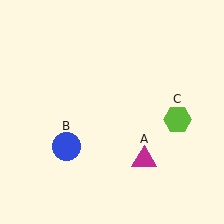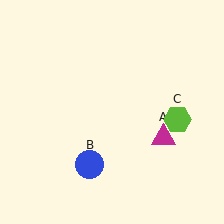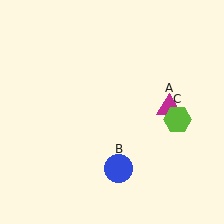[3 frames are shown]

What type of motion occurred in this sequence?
The magenta triangle (object A), blue circle (object B) rotated counterclockwise around the center of the scene.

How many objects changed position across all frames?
2 objects changed position: magenta triangle (object A), blue circle (object B).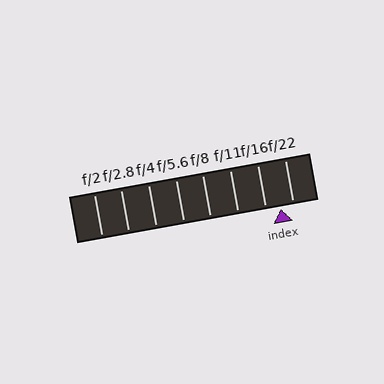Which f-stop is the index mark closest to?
The index mark is closest to f/22.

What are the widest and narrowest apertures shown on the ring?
The widest aperture shown is f/2 and the narrowest is f/22.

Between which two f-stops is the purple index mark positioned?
The index mark is between f/16 and f/22.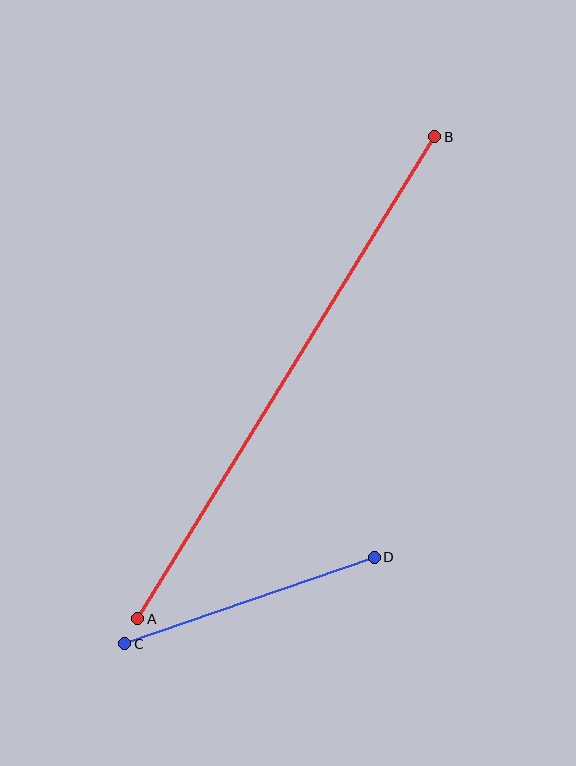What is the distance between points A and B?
The distance is approximately 566 pixels.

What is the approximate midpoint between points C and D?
The midpoint is at approximately (250, 600) pixels.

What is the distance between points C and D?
The distance is approximately 264 pixels.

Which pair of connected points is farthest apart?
Points A and B are farthest apart.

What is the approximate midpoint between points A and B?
The midpoint is at approximately (286, 378) pixels.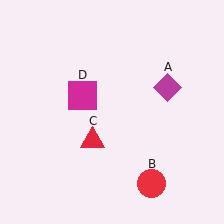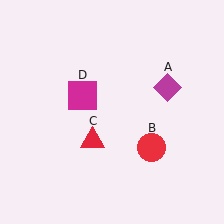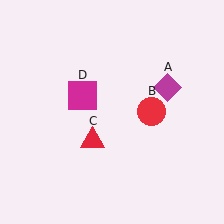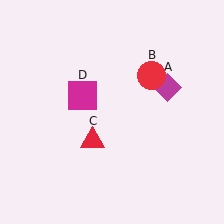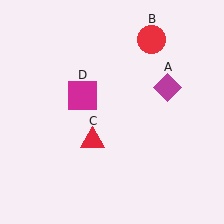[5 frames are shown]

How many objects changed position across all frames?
1 object changed position: red circle (object B).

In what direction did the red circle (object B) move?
The red circle (object B) moved up.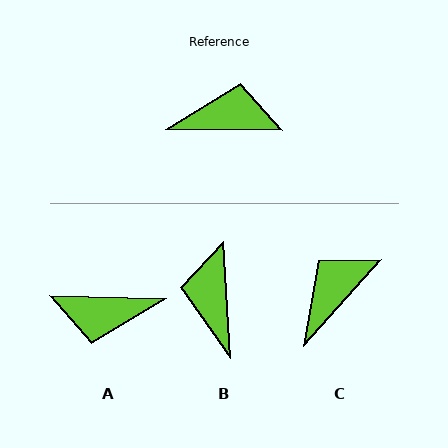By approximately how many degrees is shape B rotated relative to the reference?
Approximately 94 degrees counter-clockwise.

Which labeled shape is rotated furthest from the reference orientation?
A, about 179 degrees away.